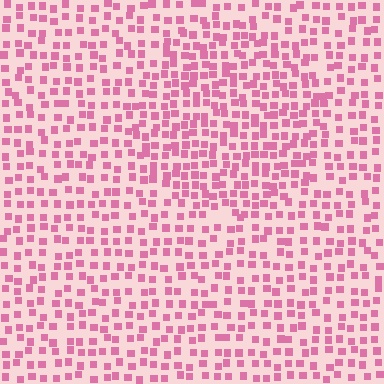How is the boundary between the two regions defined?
The boundary is defined by a change in element density (approximately 1.5x ratio). All elements are the same color, size, and shape.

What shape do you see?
I see a circle.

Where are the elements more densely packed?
The elements are more densely packed inside the circle boundary.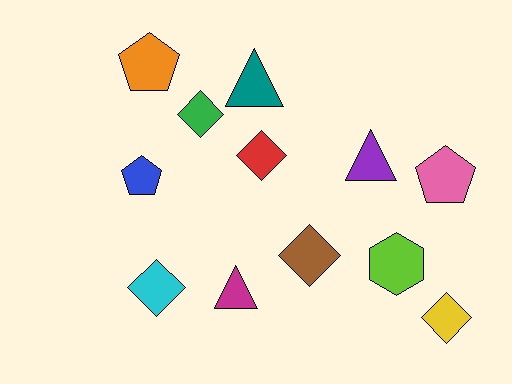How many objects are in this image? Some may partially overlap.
There are 12 objects.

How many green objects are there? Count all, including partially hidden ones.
There is 1 green object.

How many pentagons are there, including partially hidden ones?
There are 3 pentagons.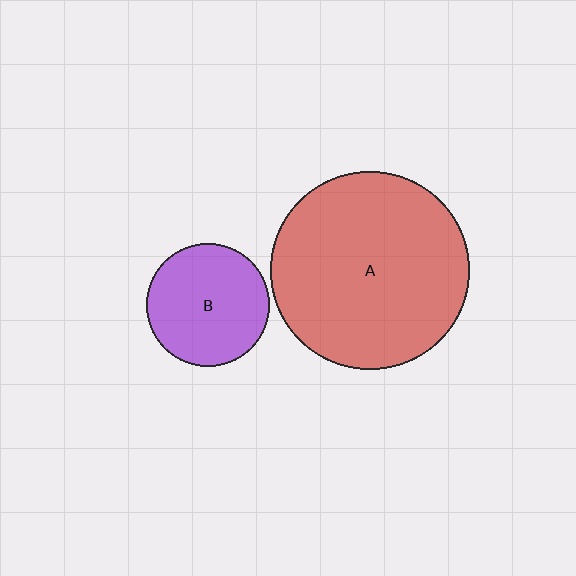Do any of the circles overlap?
No, none of the circles overlap.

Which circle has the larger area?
Circle A (red).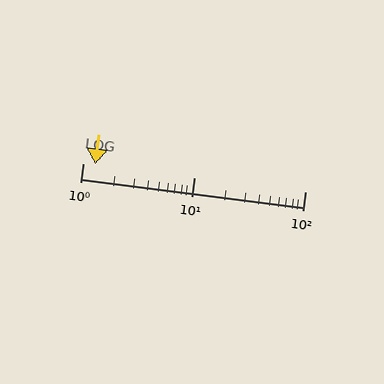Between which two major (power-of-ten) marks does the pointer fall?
The pointer is between 1 and 10.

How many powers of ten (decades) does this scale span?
The scale spans 2 decades, from 1 to 100.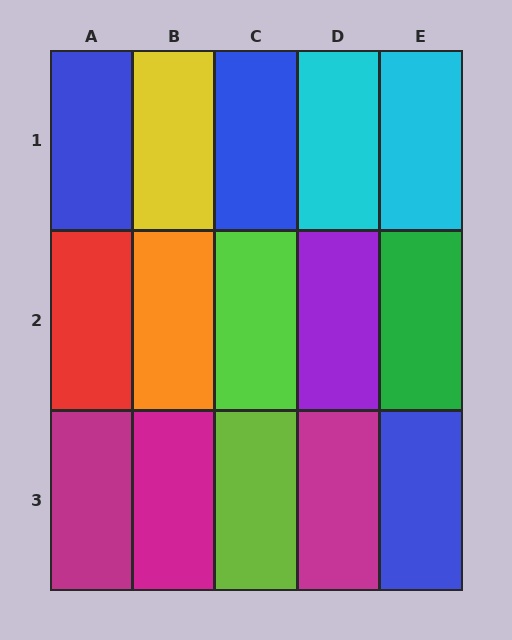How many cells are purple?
1 cell is purple.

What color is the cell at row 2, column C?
Lime.